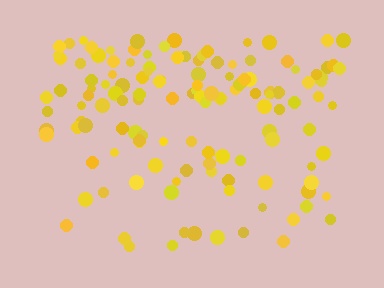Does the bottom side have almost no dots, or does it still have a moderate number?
Still a moderate number, just noticeably fewer than the top.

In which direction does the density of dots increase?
From bottom to top, with the top side densest.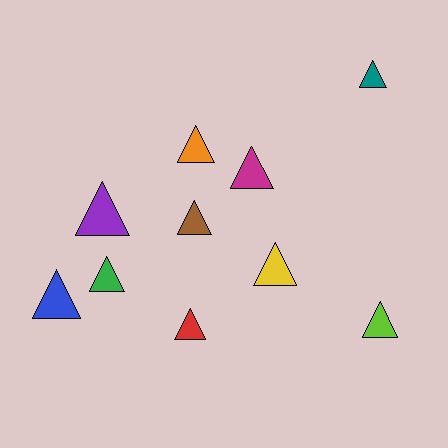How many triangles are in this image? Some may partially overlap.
There are 10 triangles.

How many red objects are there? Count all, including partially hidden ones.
There is 1 red object.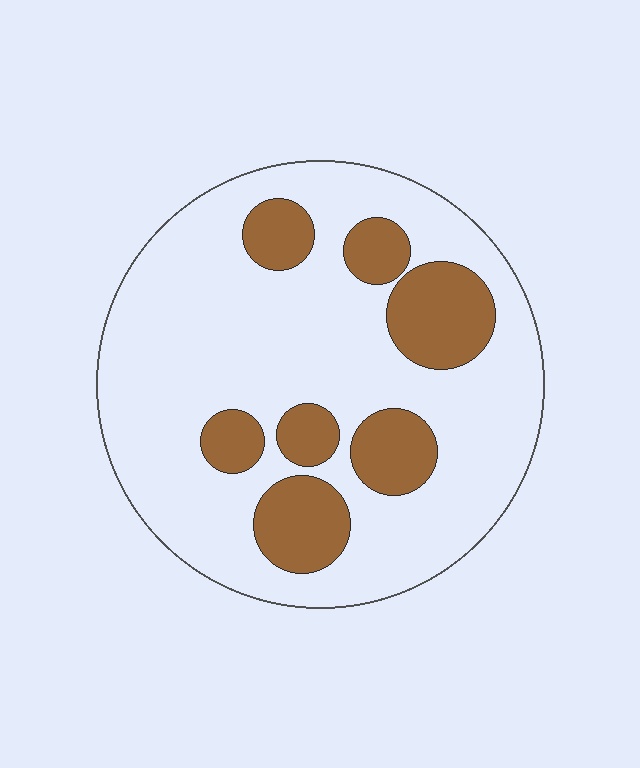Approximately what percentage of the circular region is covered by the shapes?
Approximately 25%.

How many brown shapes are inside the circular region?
7.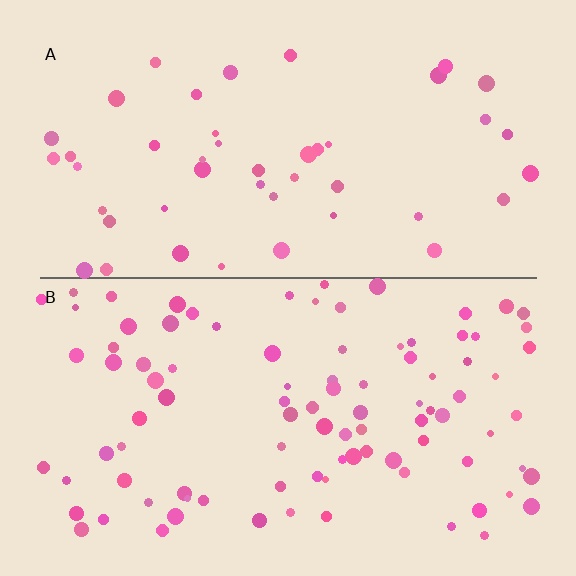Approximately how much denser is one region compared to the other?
Approximately 2.1× — region B over region A.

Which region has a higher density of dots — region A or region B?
B (the bottom).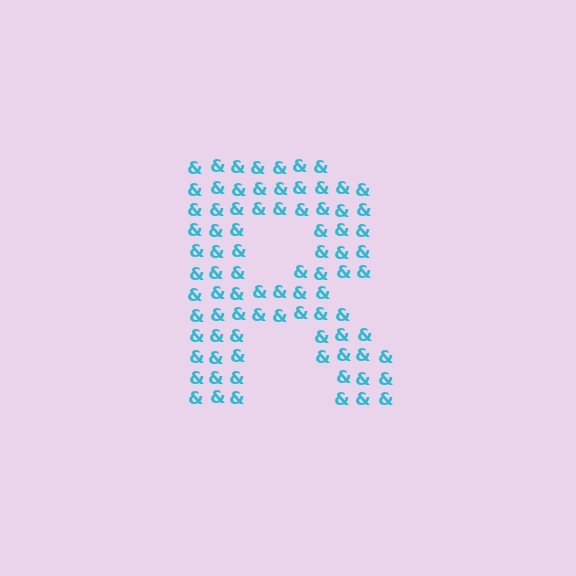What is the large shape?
The large shape is the letter R.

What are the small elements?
The small elements are ampersands.